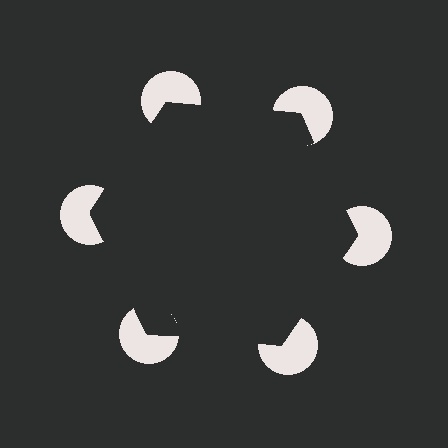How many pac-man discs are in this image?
There are 6 — one at each vertex of the illusory hexagon.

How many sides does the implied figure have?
6 sides.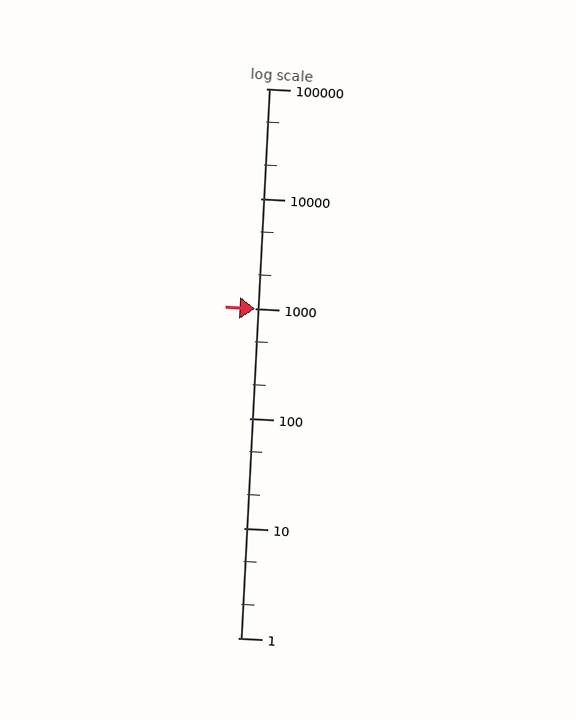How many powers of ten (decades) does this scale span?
The scale spans 5 decades, from 1 to 100000.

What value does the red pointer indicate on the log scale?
The pointer indicates approximately 980.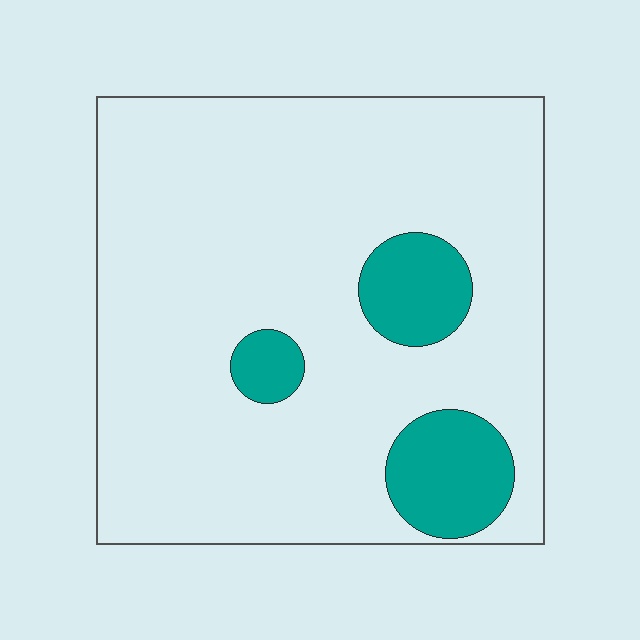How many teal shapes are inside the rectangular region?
3.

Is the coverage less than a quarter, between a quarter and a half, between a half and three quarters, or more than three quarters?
Less than a quarter.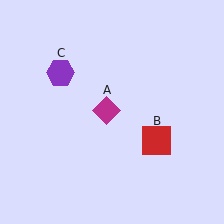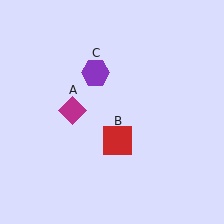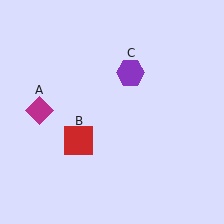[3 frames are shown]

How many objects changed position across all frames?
3 objects changed position: magenta diamond (object A), red square (object B), purple hexagon (object C).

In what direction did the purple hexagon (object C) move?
The purple hexagon (object C) moved right.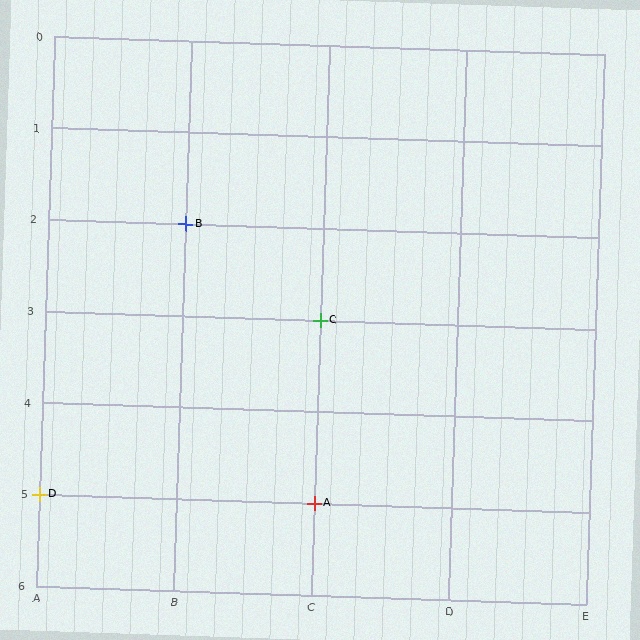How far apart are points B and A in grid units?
Points B and A are 1 column and 3 rows apart (about 3.2 grid units diagonally).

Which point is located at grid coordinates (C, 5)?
Point A is at (C, 5).